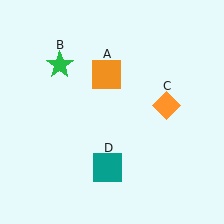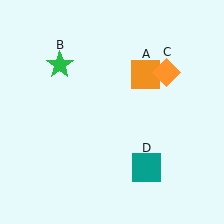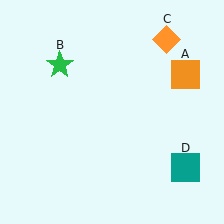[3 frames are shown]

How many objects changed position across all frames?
3 objects changed position: orange square (object A), orange diamond (object C), teal square (object D).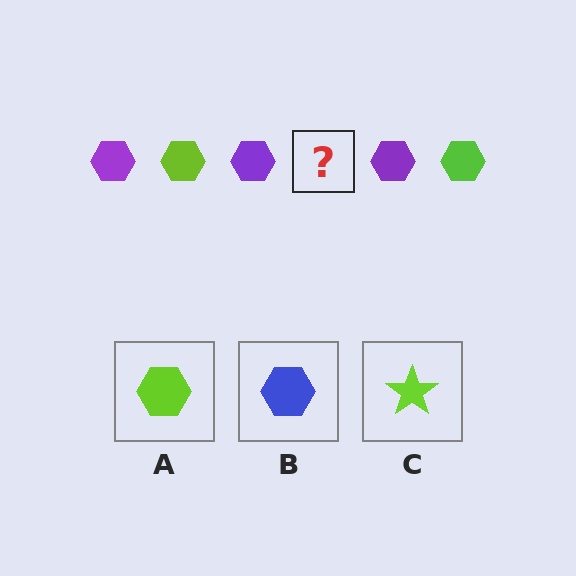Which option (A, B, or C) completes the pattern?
A.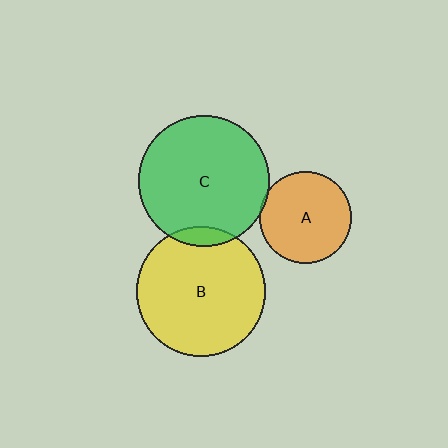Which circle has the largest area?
Circle C (green).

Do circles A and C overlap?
Yes.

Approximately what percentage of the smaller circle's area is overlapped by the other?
Approximately 5%.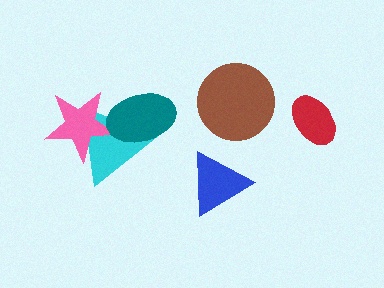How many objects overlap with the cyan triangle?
2 objects overlap with the cyan triangle.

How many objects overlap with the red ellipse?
0 objects overlap with the red ellipse.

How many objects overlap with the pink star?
2 objects overlap with the pink star.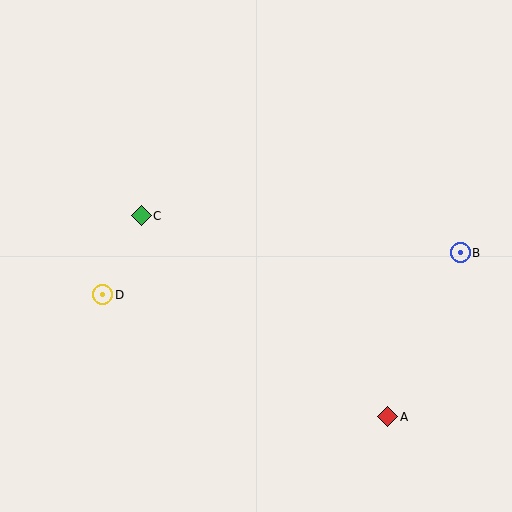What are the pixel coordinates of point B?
Point B is at (460, 253).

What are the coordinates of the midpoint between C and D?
The midpoint between C and D is at (122, 255).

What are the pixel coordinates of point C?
Point C is at (141, 216).